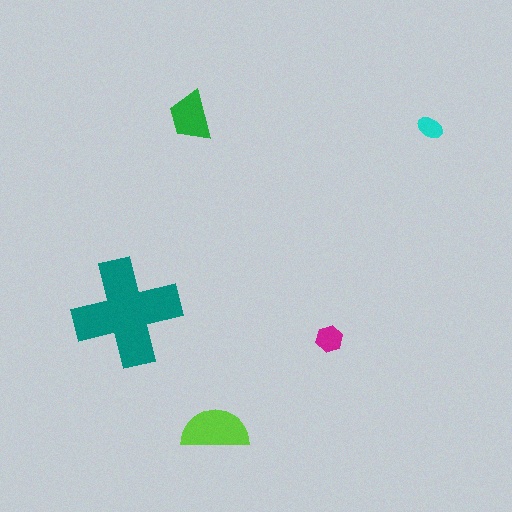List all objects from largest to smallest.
The teal cross, the lime semicircle, the green trapezoid, the magenta hexagon, the cyan ellipse.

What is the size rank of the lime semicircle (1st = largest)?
2nd.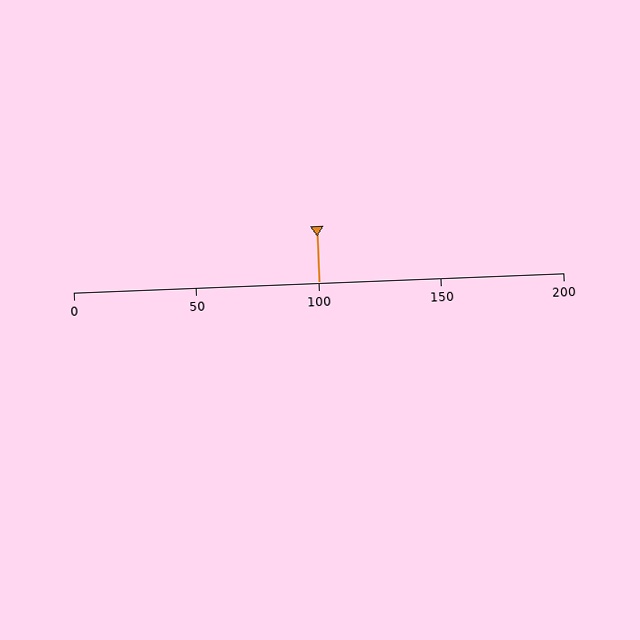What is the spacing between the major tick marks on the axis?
The major ticks are spaced 50 apart.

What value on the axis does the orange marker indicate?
The marker indicates approximately 100.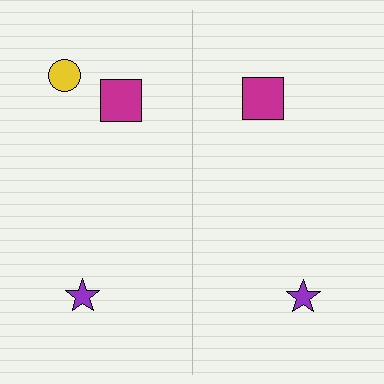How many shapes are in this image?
There are 5 shapes in this image.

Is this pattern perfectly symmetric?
No, the pattern is not perfectly symmetric. A yellow circle is missing from the right side.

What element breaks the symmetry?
A yellow circle is missing from the right side.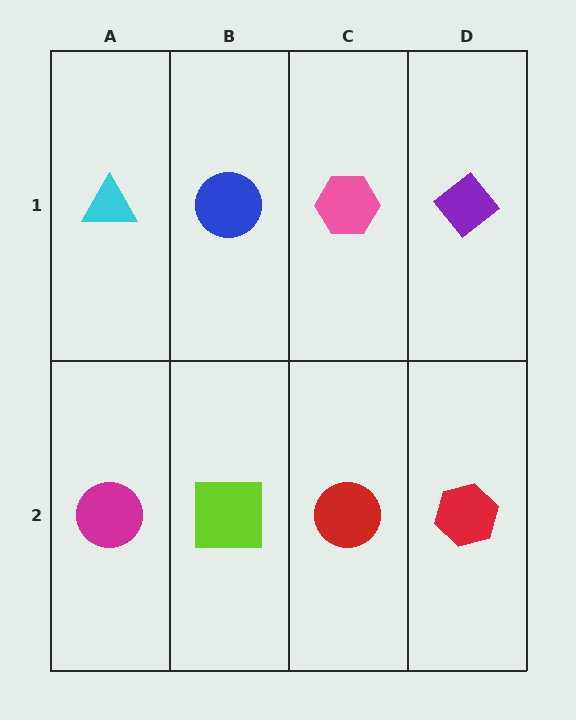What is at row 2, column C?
A red circle.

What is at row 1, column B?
A blue circle.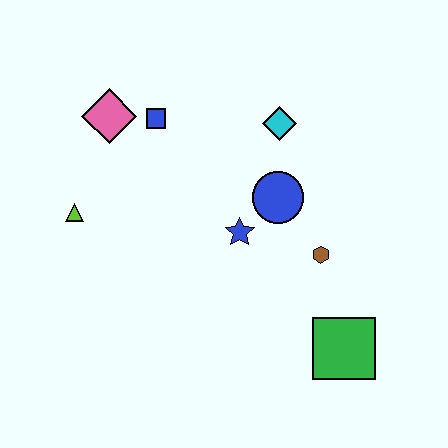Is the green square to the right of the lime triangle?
Yes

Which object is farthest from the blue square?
The green square is farthest from the blue square.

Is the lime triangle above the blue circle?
No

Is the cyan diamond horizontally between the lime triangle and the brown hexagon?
Yes